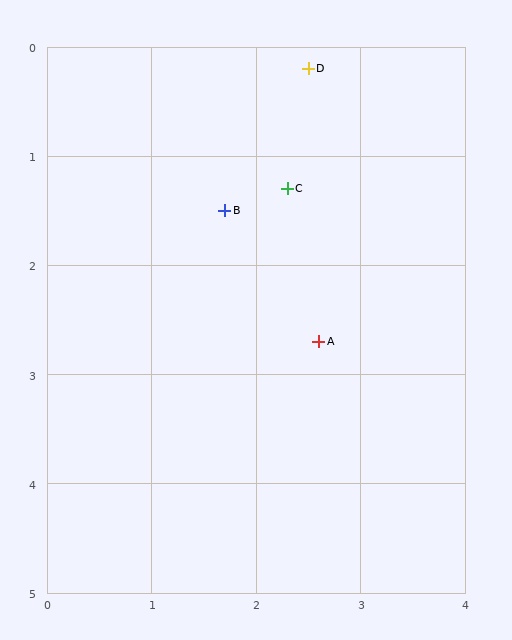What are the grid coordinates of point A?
Point A is at approximately (2.6, 2.7).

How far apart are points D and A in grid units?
Points D and A are about 2.5 grid units apart.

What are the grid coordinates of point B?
Point B is at approximately (1.7, 1.5).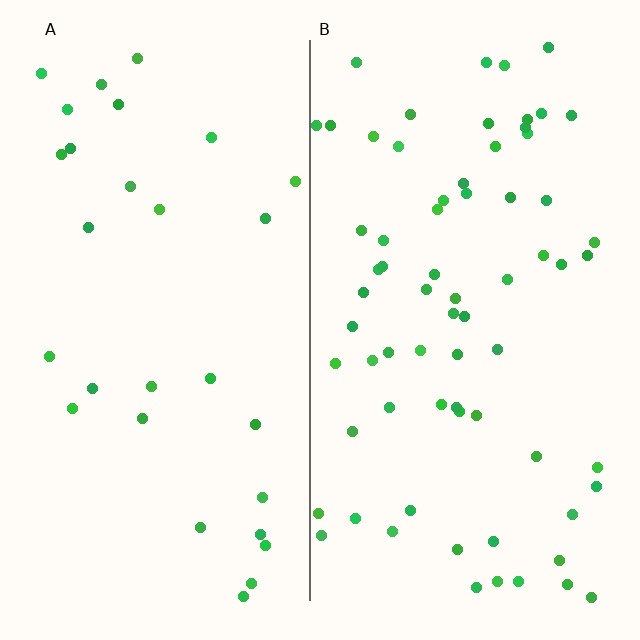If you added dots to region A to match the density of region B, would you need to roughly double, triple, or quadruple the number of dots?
Approximately double.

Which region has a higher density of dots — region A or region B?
B (the right).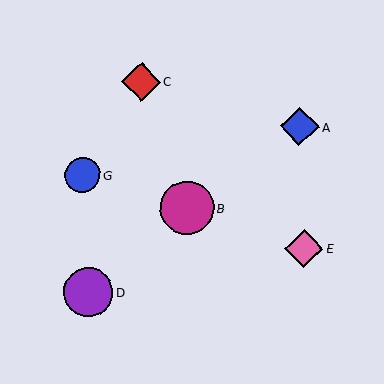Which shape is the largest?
The magenta circle (labeled B) is the largest.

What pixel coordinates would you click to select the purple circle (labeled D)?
Click at (89, 292) to select the purple circle D.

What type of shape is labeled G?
Shape G is a blue circle.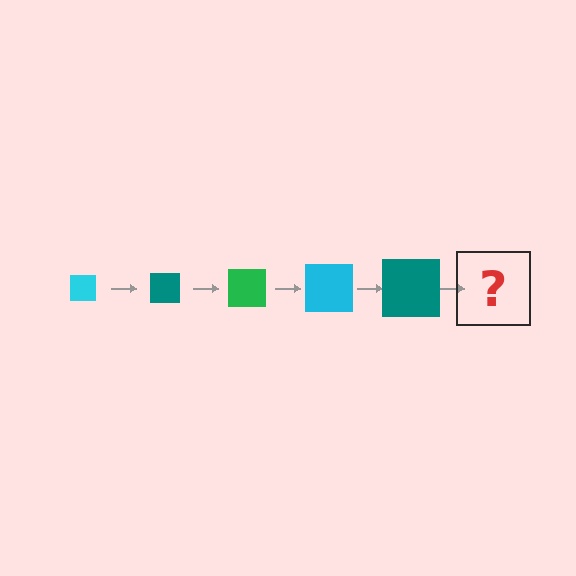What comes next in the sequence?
The next element should be a green square, larger than the previous one.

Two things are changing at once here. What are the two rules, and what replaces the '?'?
The two rules are that the square grows larger each step and the color cycles through cyan, teal, and green. The '?' should be a green square, larger than the previous one.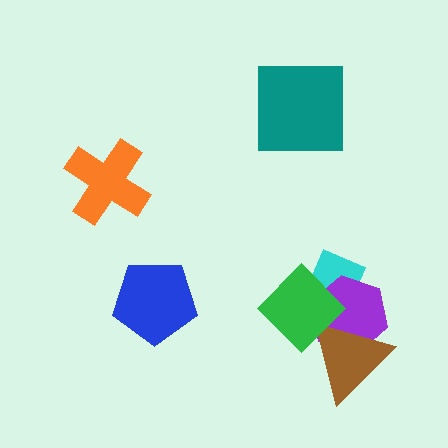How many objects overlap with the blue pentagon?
0 objects overlap with the blue pentagon.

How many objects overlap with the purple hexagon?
3 objects overlap with the purple hexagon.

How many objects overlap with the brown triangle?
3 objects overlap with the brown triangle.